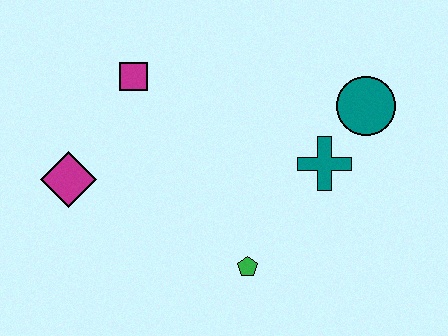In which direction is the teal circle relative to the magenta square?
The teal circle is to the right of the magenta square.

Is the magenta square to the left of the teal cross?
Yes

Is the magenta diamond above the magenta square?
No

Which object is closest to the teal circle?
The teal cross is closest to the teal circle.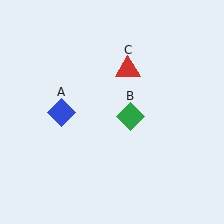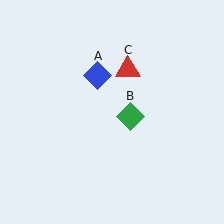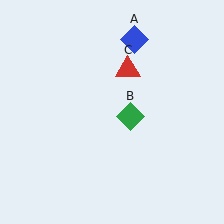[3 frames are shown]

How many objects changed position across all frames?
1 object changed position: blue diamond (object A).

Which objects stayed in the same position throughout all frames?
Green diamond (object B) and red triangle (object C) remained stationary.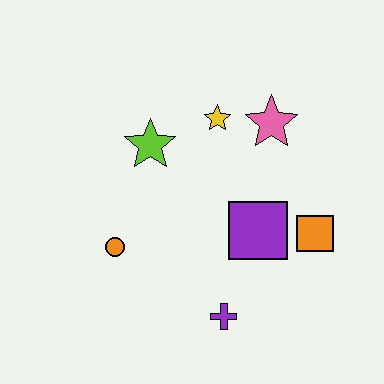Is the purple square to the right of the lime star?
Yes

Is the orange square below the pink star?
Yes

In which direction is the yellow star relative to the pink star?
The yellow star is to the left of the pink star.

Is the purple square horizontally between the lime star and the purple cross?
No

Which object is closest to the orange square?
The purple square is closest to the orange square.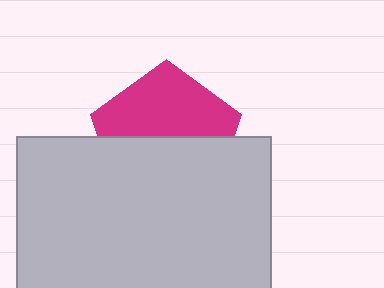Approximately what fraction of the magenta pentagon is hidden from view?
Roughly 52% of the magenta pentagon is hidden behind the light gray rectangle.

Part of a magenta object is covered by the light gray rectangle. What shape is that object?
It is a pentagon.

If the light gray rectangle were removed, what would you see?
You would see the complete magenta pentagon.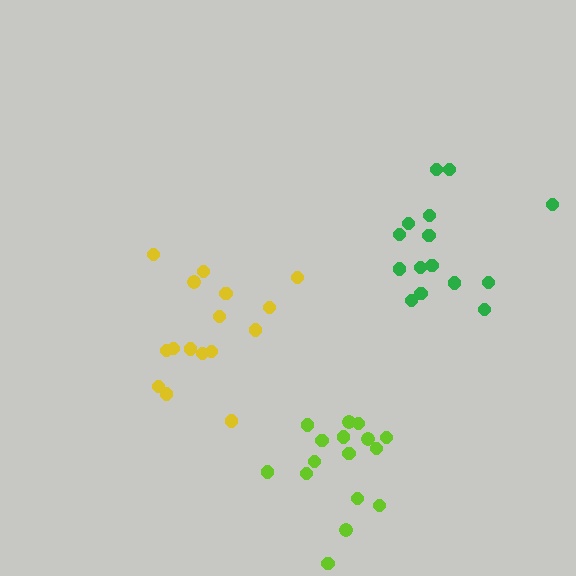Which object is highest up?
The green cluster is topmost.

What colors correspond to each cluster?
The clusters are colored: green, yellow, lime.